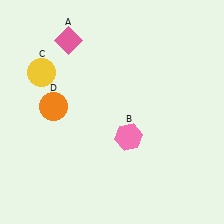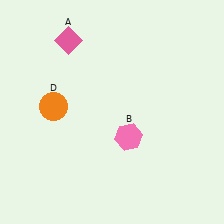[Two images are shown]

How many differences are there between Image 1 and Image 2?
There is 1 difference between the two images.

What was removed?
The yellow circle (C) was removed in Image 2.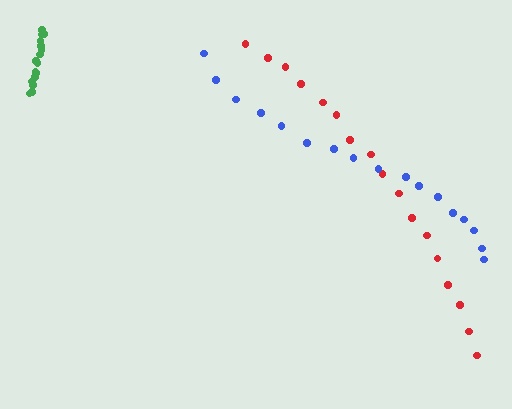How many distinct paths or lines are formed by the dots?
There are 3 distinct paths.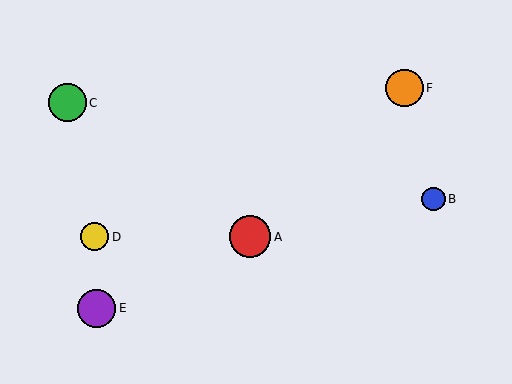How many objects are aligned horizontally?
2 objects (A, D) are aligned horizontally.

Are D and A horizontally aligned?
Yes, both are at y≈237.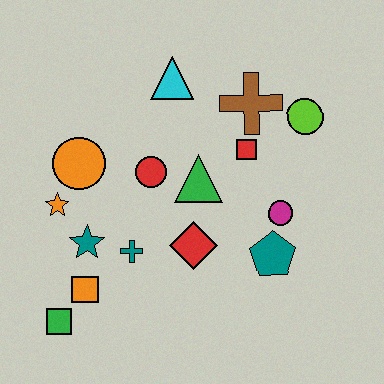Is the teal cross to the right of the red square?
No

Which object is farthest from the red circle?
The green square is farthest from the red circle.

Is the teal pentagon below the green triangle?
Yes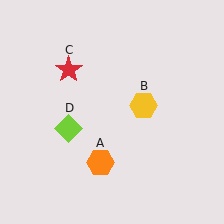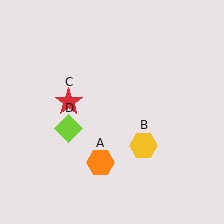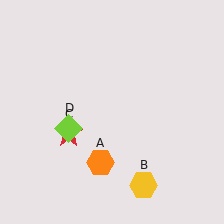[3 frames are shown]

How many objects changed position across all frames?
2 objects changed position: yellow hexagon (object B), red star (object C).